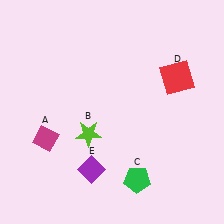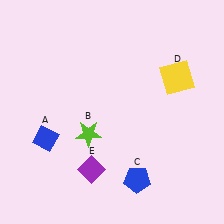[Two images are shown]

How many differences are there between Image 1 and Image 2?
There are 3 differences between the two images.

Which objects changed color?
A changed from magenta to blue. C changed from green to blue. D changed from red to yellow.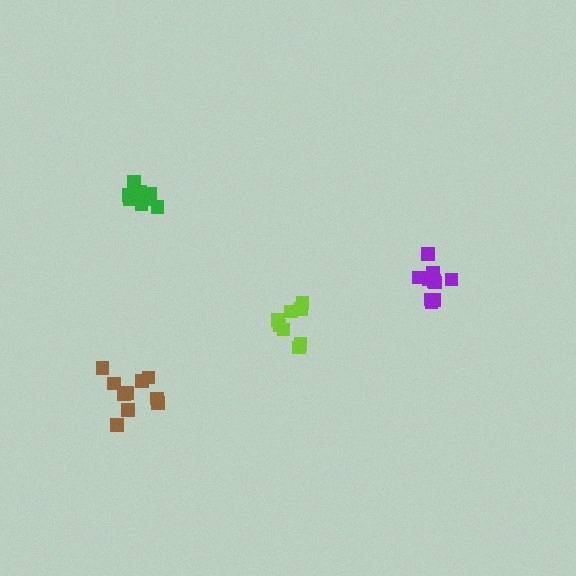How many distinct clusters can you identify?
There are 4 distinct clusters.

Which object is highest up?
The green cluster is topmost.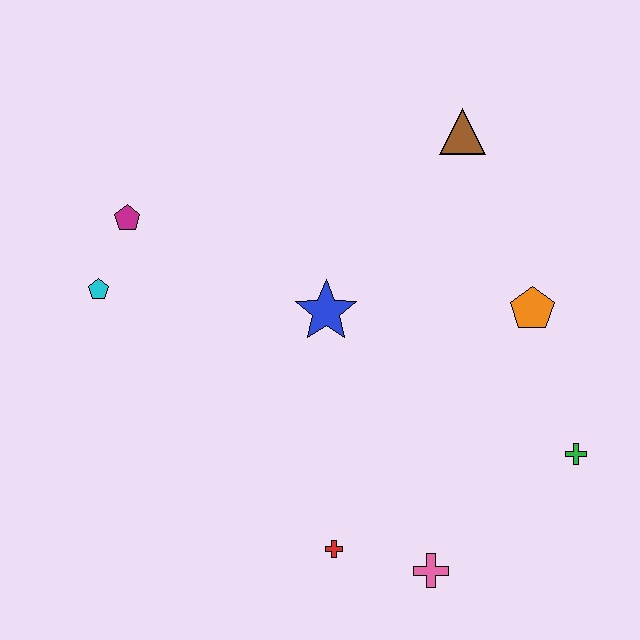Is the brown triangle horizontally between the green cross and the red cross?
Yes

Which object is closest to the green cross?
The orange pentagon is closest to the green cross.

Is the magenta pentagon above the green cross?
Yes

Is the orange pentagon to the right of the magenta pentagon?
Yes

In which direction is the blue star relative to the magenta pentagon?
The blue star is to the right of the magenta pentagon.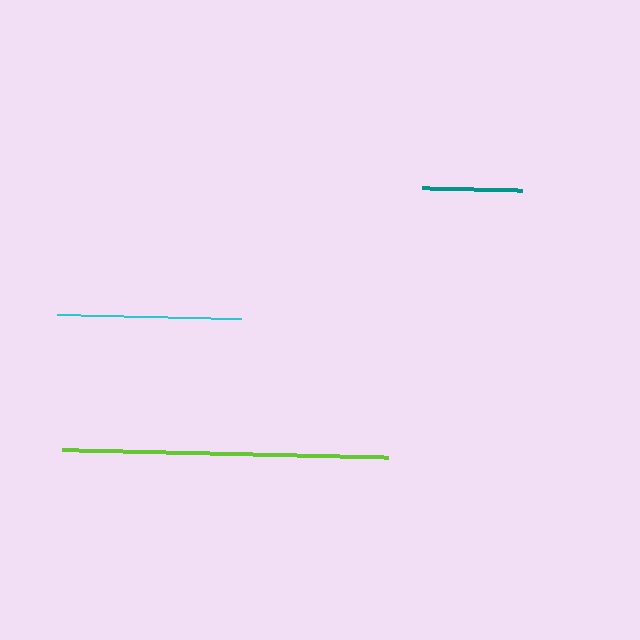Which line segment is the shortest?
The teal line is the shortest at approximately 100 pixels.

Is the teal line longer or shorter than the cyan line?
The cyan line is longer than the teal line.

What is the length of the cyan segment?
The cyan segment is approximately 184 pixels long.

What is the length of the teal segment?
The teal segment is approximately 100 pixels long.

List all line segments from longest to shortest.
From longest to shortest: lime, cyan, teal.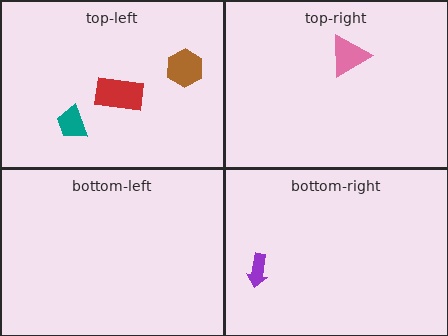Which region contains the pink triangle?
The top-right region.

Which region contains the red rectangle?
The top-left region.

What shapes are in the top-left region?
The brown hexagon, the red rectangle, the teal trapezoid.